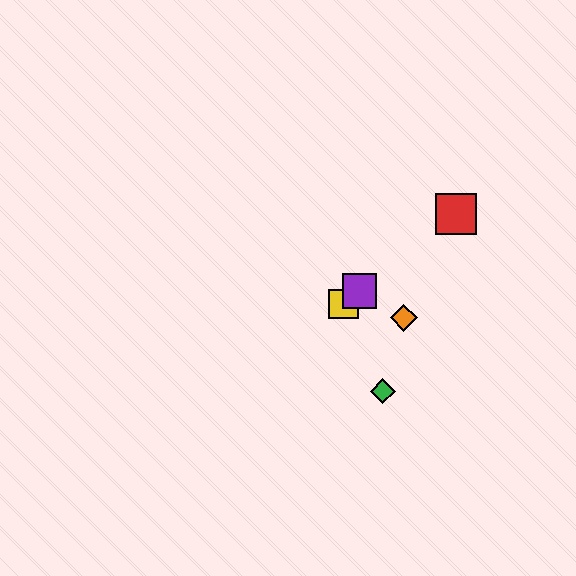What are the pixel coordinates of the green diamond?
The green diamond is at (383, 391).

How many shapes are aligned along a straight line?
4 shapes (the red square, the blue square, the yellow square, the purple square) are aligned along a straight line.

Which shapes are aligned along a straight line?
The red square, the blue square, the yellow square, the purple square are aligned along a straight line.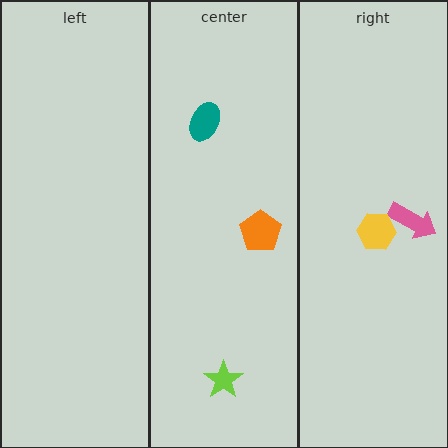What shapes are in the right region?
The pink arrow, the yellow hexagon.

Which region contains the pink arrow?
The right region.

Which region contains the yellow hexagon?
The right region.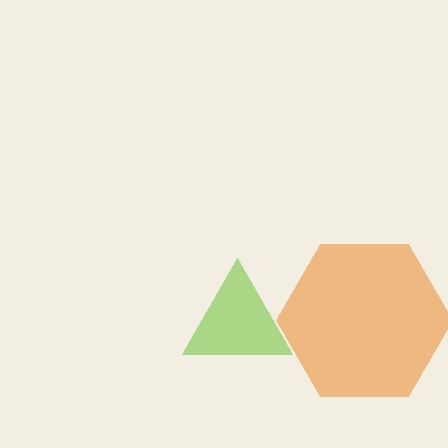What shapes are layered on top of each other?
The layered shapes are: a lime triangle, an orange hexagon.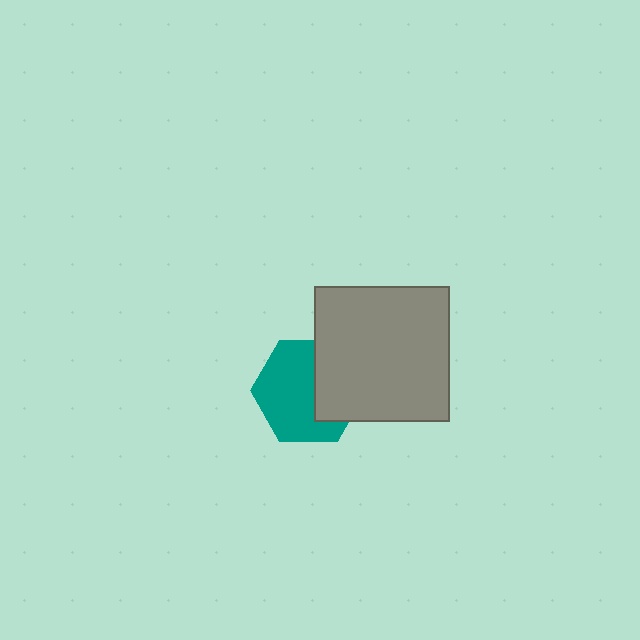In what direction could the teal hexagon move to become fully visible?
The teal hexagon could move left. That would shift it out from behind the gray square entirely.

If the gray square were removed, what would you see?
You would see the complete teal hexagon.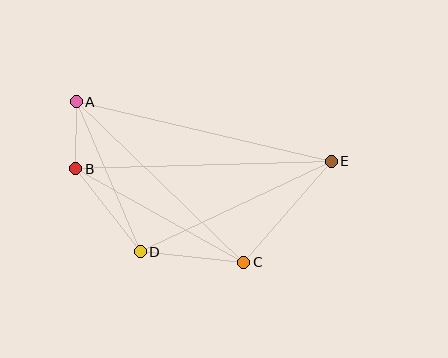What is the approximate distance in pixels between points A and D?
The distance between A and D is approximately 163 pixels.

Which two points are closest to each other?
Points A and B are closest to each other.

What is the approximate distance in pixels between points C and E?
The distance between C and E is approximately 134 pixels.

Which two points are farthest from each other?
Points A and E are farthest from each other.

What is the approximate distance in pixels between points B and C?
The distance between B and C is approximately 193 pixels.